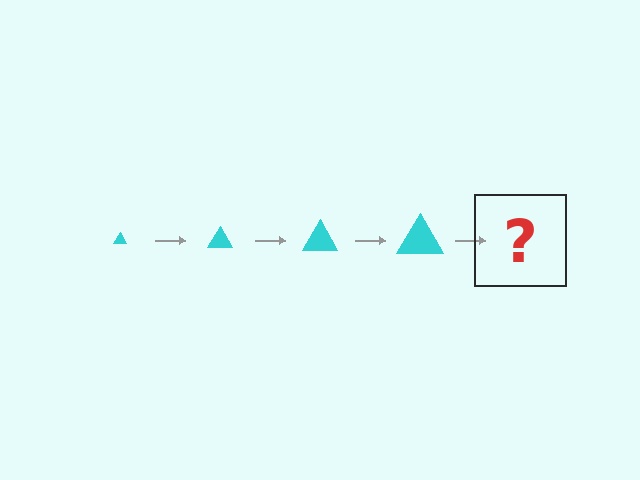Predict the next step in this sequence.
The next step is a cyan triangle, larger than the previous one.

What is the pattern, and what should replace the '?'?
The pattern is that the triangle gets progressively larger each step. The '?' should be a cyan triangle, larger than the previous one.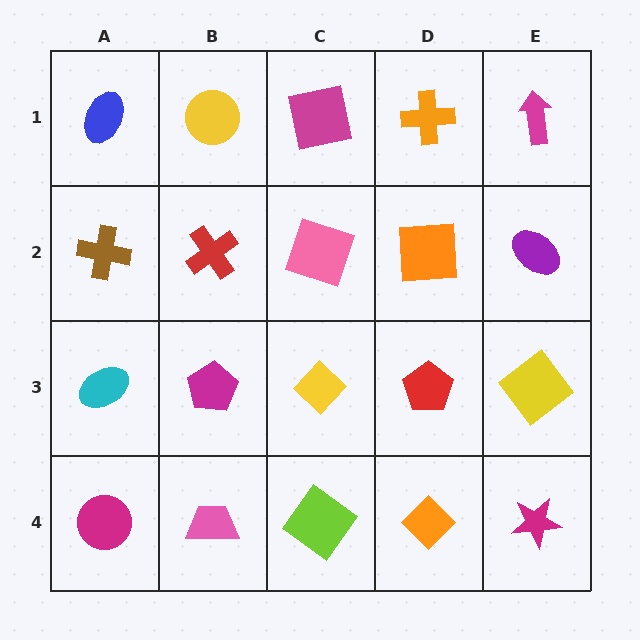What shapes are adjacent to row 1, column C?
A pink square (row 2, column C), a yellow circle (row 1, column B), an orange cross (row 1, column D).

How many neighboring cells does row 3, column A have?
3.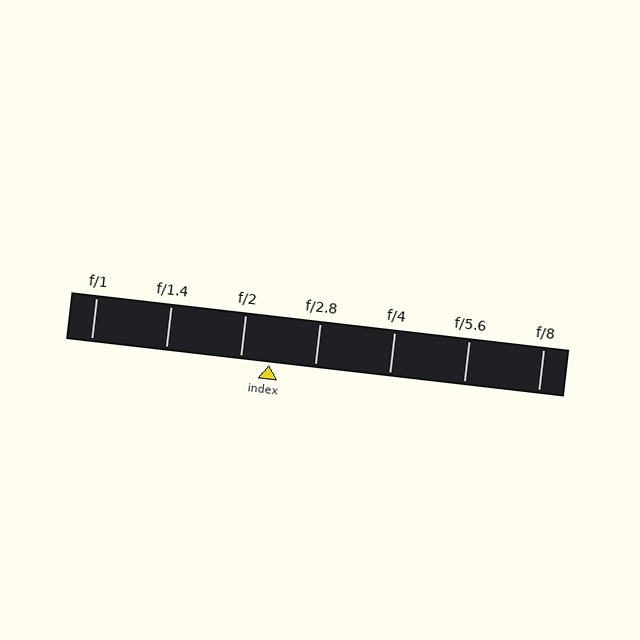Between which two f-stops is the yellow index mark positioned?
The index mark is between f/2 and f/2.8.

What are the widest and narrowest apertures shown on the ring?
The widest aperture shown is f/1 and the narrowest is f/8.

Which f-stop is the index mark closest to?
The index mark is closest to f/2.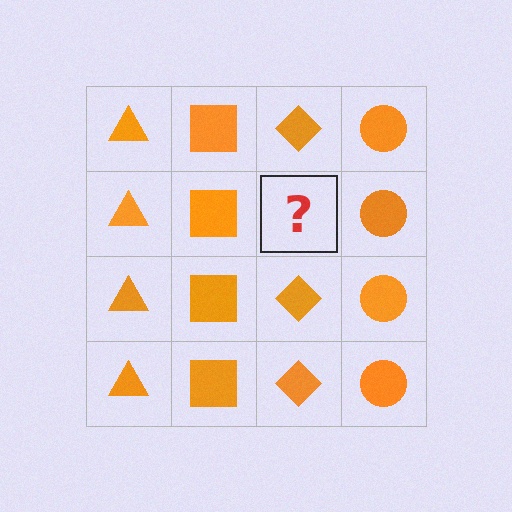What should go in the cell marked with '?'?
The missing cell should contain an orange diamond.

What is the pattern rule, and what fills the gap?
The rule is that each column has a consistent shape. The gap should be filled with an orange diamond.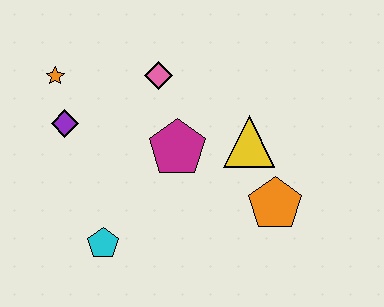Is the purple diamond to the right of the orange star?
Yes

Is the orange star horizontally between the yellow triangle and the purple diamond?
No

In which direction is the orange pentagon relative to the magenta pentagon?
The orange pentagon is to the right of the magenta pentagon.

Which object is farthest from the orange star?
The orange pentagon is farthest from the orange star.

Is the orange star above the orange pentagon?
Yes